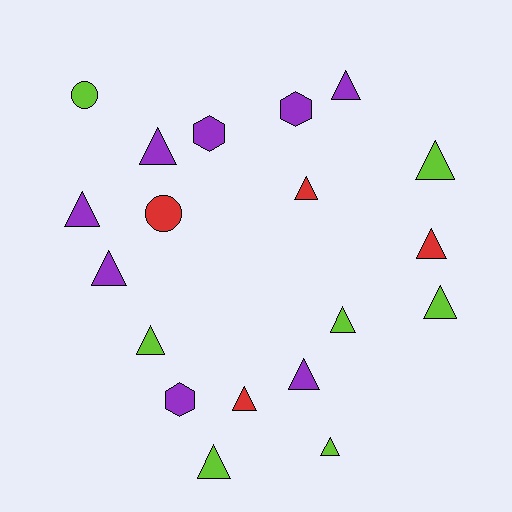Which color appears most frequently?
Purple, with 8 objects.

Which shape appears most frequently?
Triangle, with 14 objects.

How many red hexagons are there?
There are no red hexagons.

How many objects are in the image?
There are 19 objects.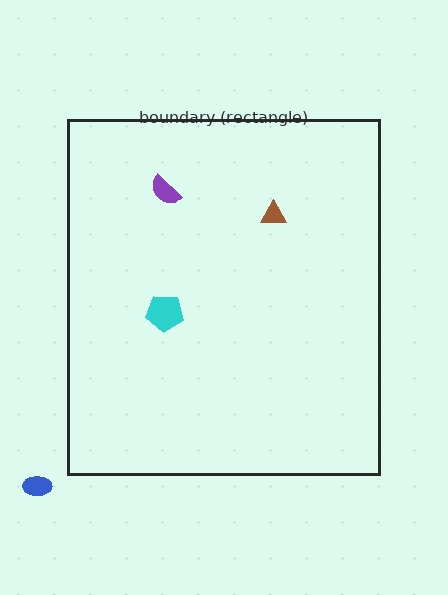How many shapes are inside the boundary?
3 inside, 1 outside.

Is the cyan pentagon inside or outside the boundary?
Inside.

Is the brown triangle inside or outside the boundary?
Inside.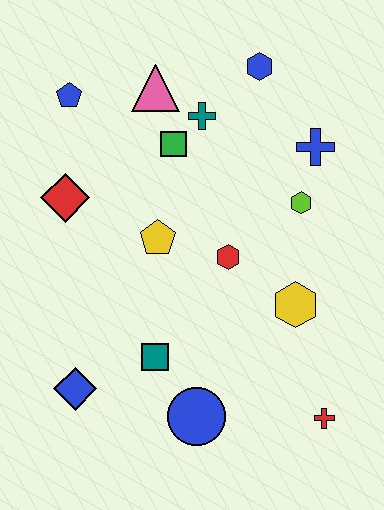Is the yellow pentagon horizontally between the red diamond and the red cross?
Yes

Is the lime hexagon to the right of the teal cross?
Yes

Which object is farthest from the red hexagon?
The blue pentagon is farthest from the red hexagon.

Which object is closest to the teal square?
The blue circle is closest to the teal square.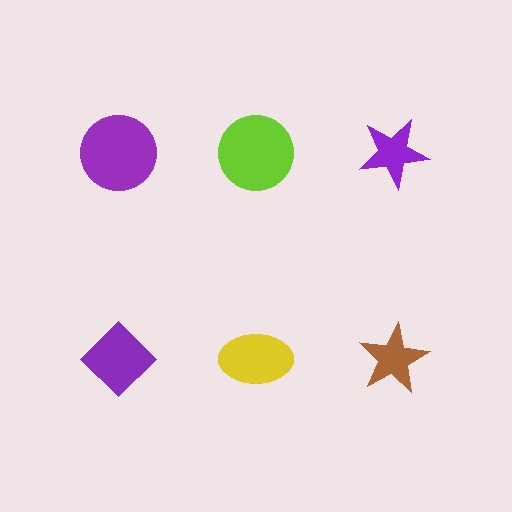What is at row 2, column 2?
A yellow ellipse.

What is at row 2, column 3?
A brown star.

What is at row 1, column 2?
A lime circle.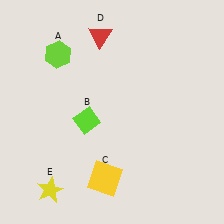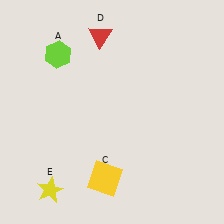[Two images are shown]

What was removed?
The lime diamond (B) was removed in Image 2.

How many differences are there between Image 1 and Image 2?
There is 1 difference between the two images.